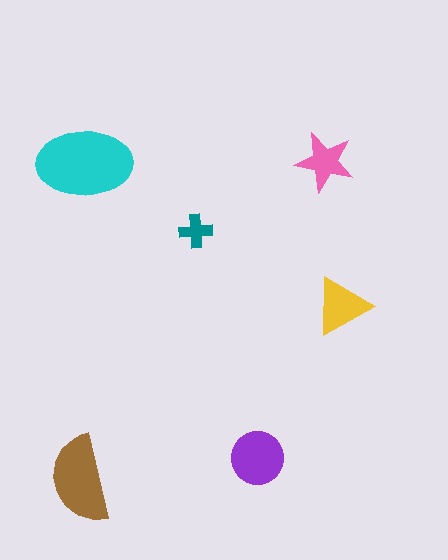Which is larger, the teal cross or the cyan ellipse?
The cyan ellipse.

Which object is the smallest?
The teal cross.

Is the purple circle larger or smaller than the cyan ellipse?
Smaller.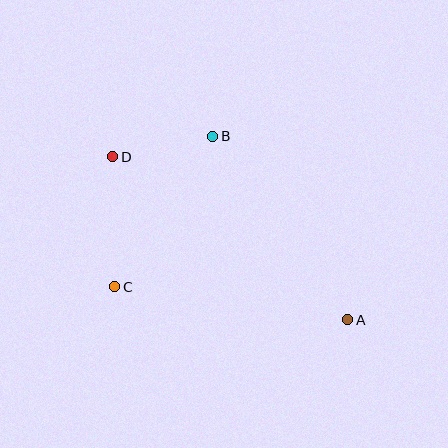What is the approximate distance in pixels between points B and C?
The distance between B and C is approximately 180 pixels.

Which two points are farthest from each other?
Points A and D are farthest from each other.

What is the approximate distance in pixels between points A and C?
The distance between A and C is approximately 235 pixels.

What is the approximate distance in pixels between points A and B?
The distance between A and B is approximately 227 pixels.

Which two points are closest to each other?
Points B and D are closest to each other.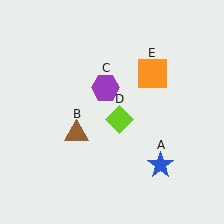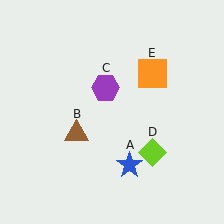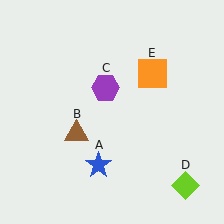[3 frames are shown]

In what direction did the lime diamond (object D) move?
The lime diamond (object D) moved down and to the right.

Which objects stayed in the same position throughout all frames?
Brown triangle (object B) and purple hexagon (object C) and orange square (object E) remained stationary.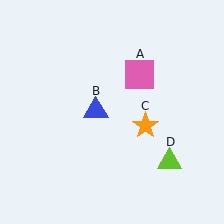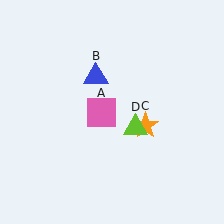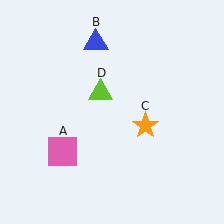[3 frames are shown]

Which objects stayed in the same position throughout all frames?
Orange star (object C) remained stationary.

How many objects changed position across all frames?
3 objects changed position: pink square (object A), blue triangle (object B), lime triangle (object D).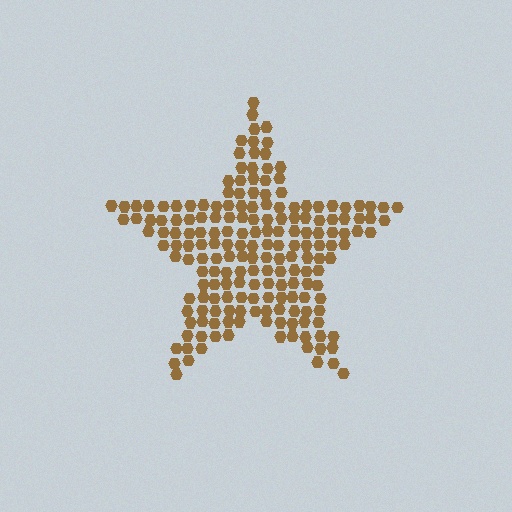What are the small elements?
The small elements are hexagons.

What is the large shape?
The large shape is a star.